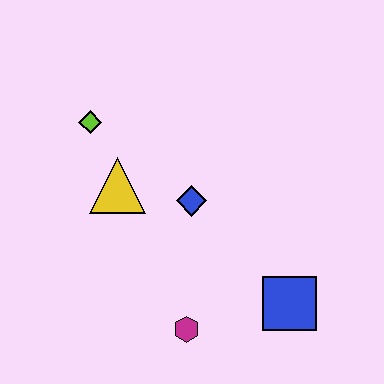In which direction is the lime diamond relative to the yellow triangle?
The lime diamond is above the yellow triangle.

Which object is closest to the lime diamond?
The yellow triangle is closest to the lime diamond.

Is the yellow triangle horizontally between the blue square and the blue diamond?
No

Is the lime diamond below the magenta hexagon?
No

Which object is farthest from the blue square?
The lime diamond is farthest from the blue square.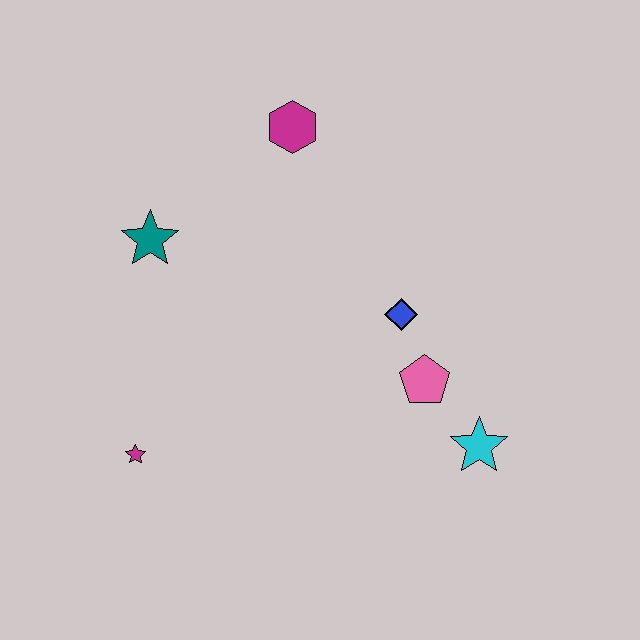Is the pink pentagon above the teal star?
No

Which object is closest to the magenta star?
The teal star is closest to the magenta star.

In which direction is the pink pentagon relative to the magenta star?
The pink pentagon is to the right of the magenta star.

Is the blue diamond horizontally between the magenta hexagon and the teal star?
No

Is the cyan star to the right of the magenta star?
Yes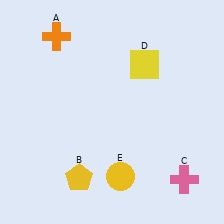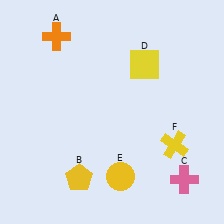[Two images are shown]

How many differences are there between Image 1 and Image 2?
There is 1 difference between the two images.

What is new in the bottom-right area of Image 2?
A yellow cross (F) was added in the bottom-right area of Image 2.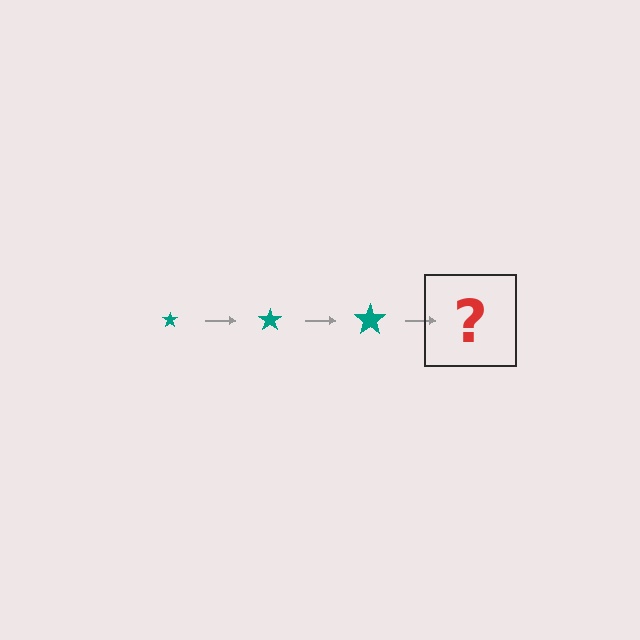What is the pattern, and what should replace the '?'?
The pattern is that the star gets progressively larger each step. The '?' should be a teal star, larger than the previous one.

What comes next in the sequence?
The next element should be a teal star, larger than the previous one.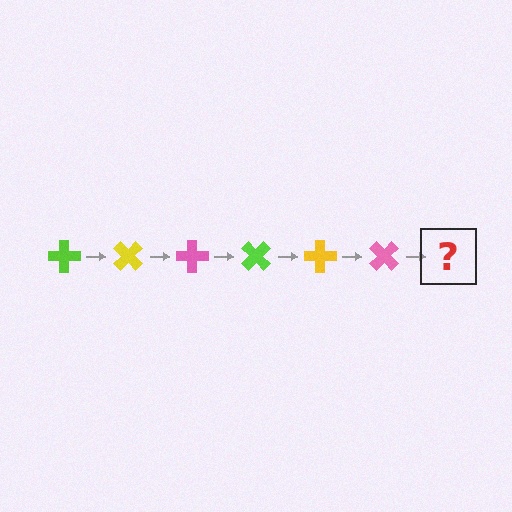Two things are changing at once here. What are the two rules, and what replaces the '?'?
The two rules are that it rotates 45 degrees each step and the color cycles through lime, yellow, and pink. The '?' should be a lime cross, rotated 270 degrees from the start.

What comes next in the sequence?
The next element should be a lime cross, rotated 270 degrees from the start.